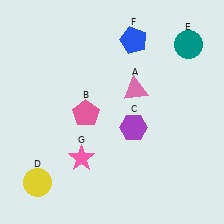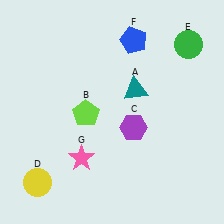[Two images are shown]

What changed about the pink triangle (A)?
In Image 1, A is pink. In Image 2, it changed to teal.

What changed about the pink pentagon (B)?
In Image 1, B is pink. In Image 2, it changed to lime.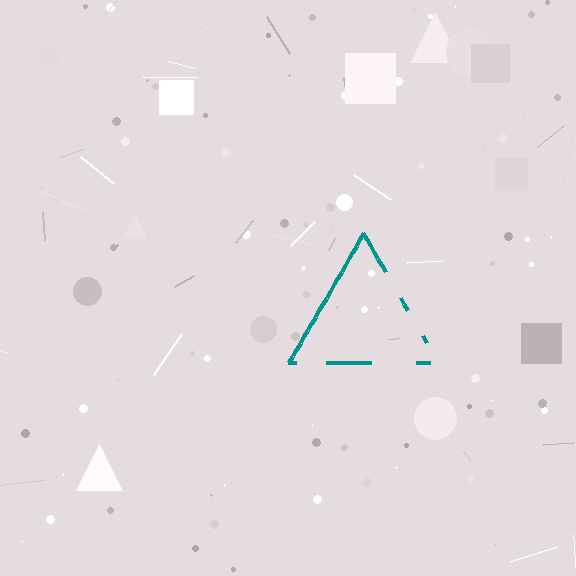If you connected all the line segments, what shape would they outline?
They would outline a triangle.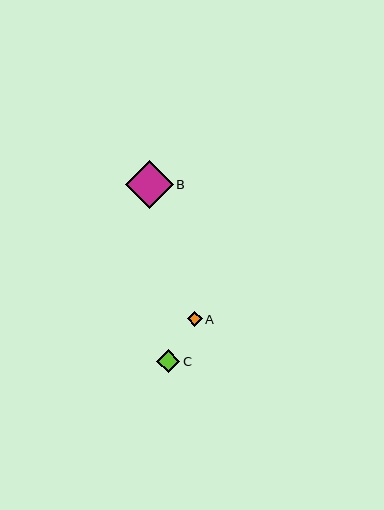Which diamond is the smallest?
Diamond A is the smallest with a size of approximately 15 pixels.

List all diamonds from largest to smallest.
From largest to smallest: B, C, A.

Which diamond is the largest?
Diamond B is the largest with a size of approximately 48 pixels.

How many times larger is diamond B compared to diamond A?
Diamond B is approximately 3.1 times the size of diamond A.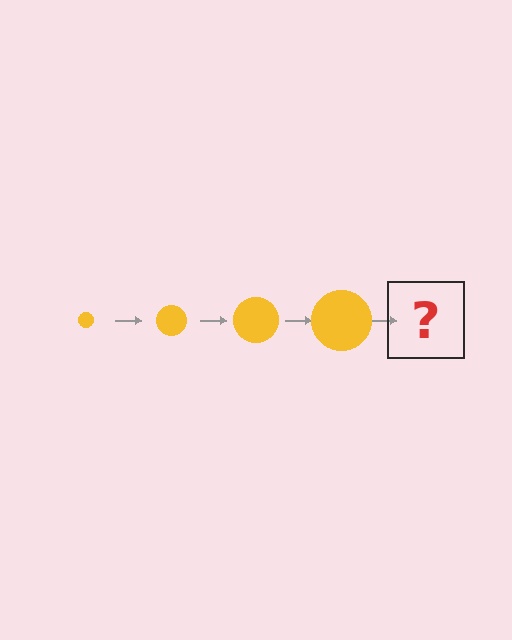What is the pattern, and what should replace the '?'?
The pattern is that the circle gets progressively larger each step. The '?' should be a yellow circle, larger than the previous one.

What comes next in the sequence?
The next element should be a yellow circle, larger than the previous one.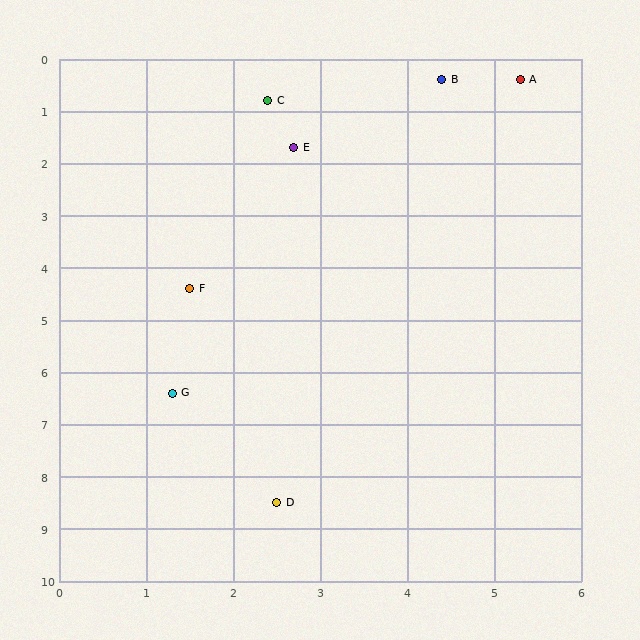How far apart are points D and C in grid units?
Points D and C are about 7.7 grid units apart.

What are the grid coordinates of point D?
Point D is at approximately (2.5, 8.5).